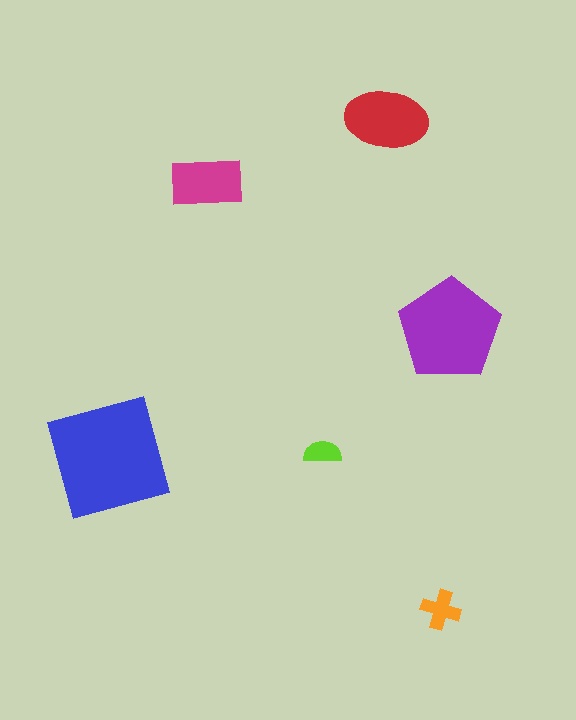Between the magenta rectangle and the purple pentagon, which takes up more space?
The purple pentagon.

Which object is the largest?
The blue square.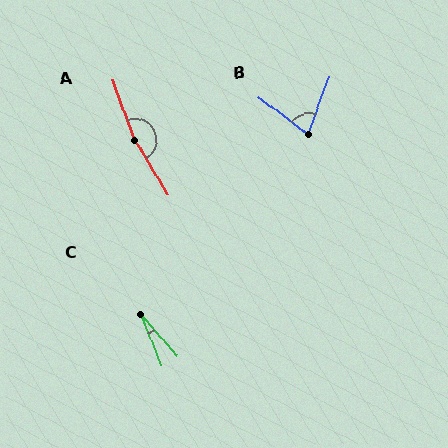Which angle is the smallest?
C, at approximately 20 degrees.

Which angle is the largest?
A, at approximately 169 degrees.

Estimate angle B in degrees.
Approximately 73 degrees.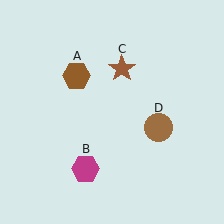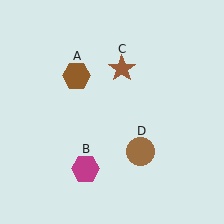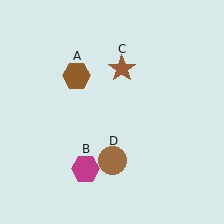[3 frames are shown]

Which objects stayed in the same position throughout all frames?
Brown hexagon (object A) and magenta hexagon (object B) and brown star (object C) remained stationary.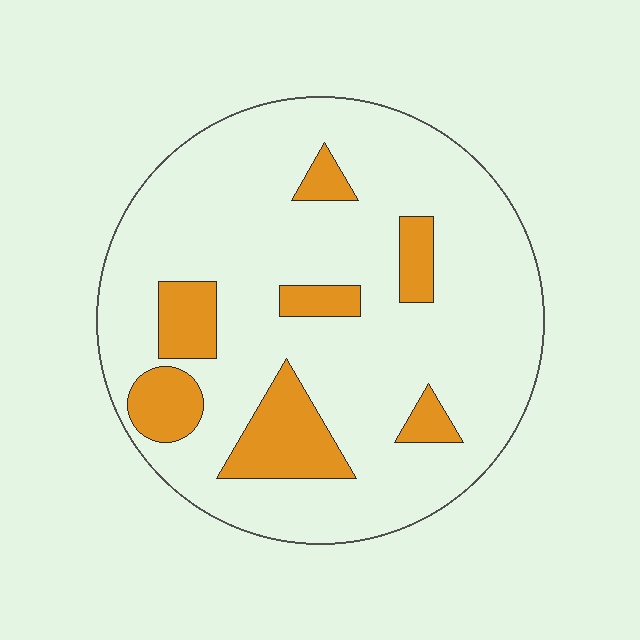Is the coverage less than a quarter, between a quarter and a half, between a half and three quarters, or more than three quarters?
Less than a quarter.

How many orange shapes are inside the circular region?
7.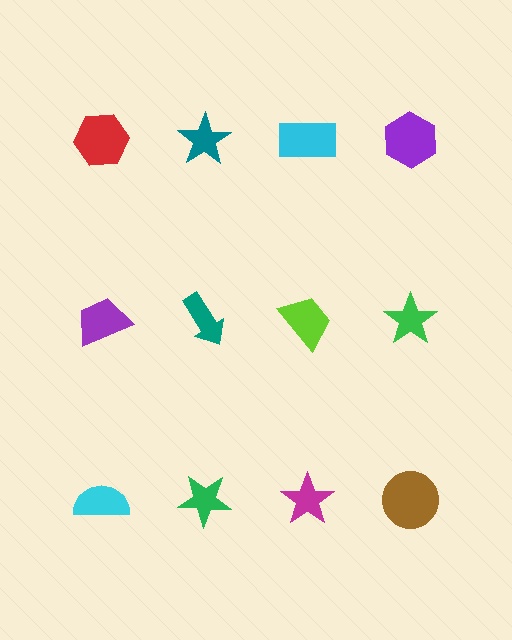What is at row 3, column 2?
A green star.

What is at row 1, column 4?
A purple hexagon.